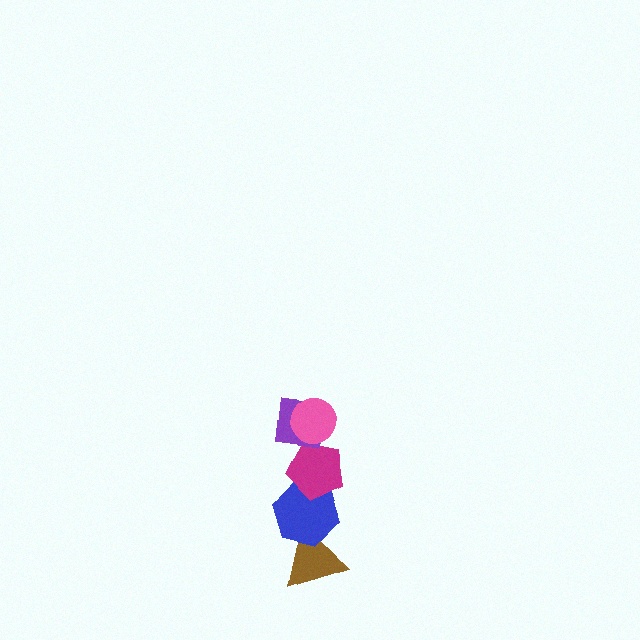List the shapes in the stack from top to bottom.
From top to bottom: the pink circle, the purple square, the magenta pentagon, the blue hexagon, the brown triangle.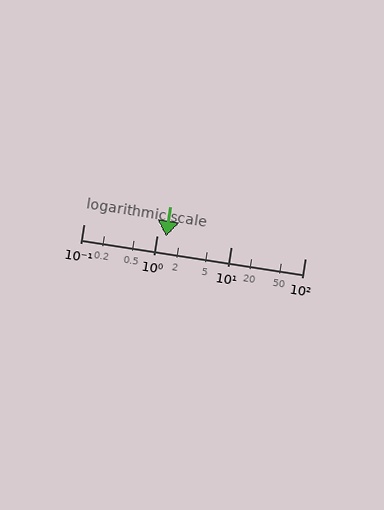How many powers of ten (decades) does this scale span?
The scale spans 3 decades, from 0.1 to 100.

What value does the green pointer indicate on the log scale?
The pointer indicates approximately 1.3.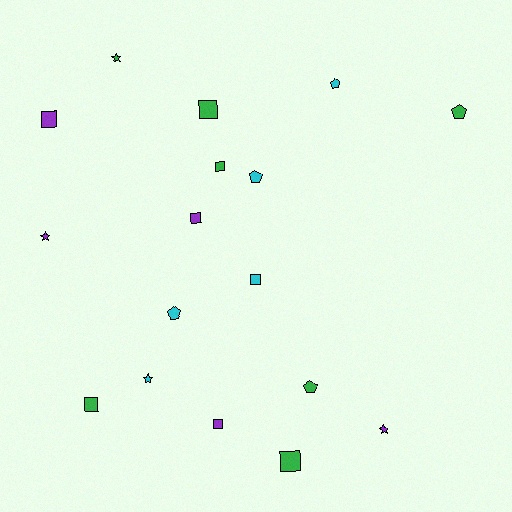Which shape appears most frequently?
Square, with 8 objects.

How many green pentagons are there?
There are 2 green pentagons.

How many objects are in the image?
There are 17 objects.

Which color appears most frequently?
Green, with 7 objects.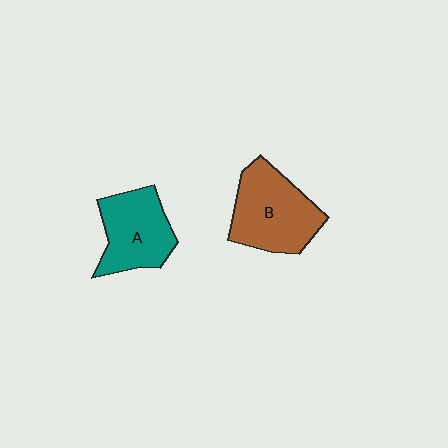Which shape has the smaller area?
Shape A (teal).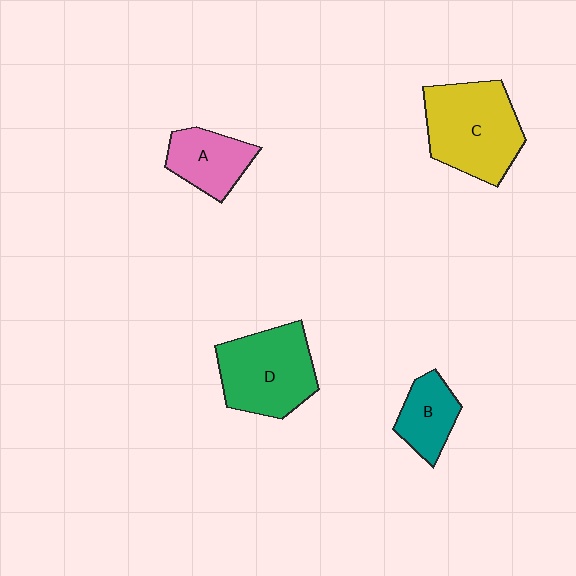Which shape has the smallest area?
Shape B (teal).